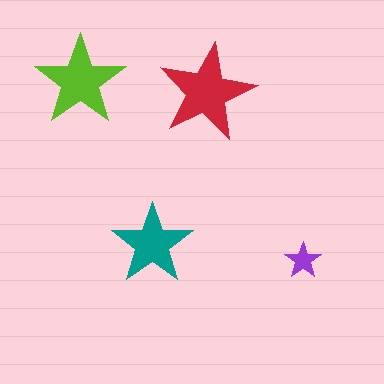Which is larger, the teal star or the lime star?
The lime one.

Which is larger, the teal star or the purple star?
The teal one.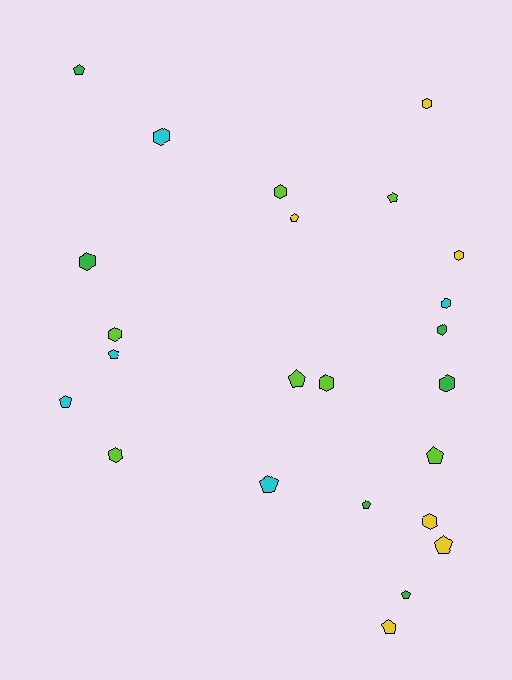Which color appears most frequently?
Lime, with 7 objects.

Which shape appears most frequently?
Pentagon, with 12 objects.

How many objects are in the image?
There are 24 objects.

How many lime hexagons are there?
There are 4 lime hexagons.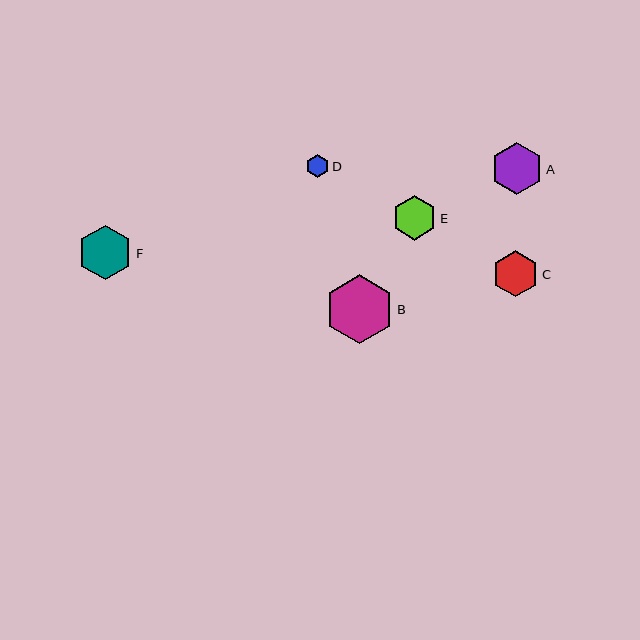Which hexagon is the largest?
Hexagon B is the largest with a size of approximately 69 pixels.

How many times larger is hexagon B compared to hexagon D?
Hexagon B is approximately 3.0 times the size of hexagon D.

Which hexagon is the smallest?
Hexagon D is the smallest with a size of approximately 23 pixels.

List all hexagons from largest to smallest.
From largest to smallest: B, F, A, C, E, D.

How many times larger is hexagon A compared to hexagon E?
Hexagon A is approximately 1.2 times the size of hexagon E.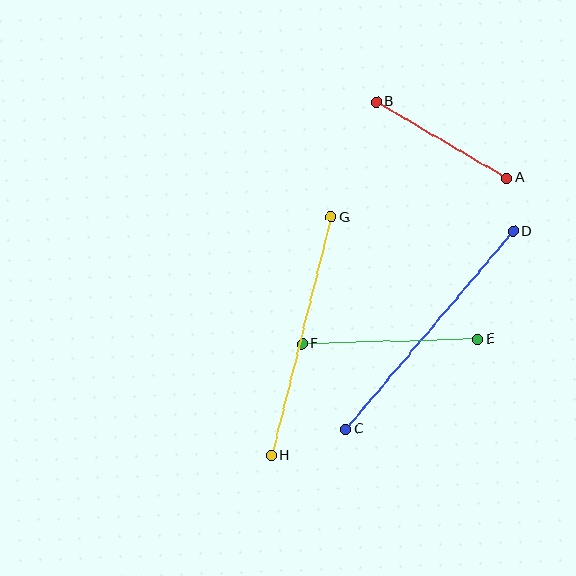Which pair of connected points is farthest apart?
Points C and D are farthest apart.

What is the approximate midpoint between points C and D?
The midpoint is at approximately (430, 330) pixels.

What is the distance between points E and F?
The distance is approximately 175 pixels.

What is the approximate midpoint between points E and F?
The midpoint is at approximately (390, 342) pixels.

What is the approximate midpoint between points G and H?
The midpoint is at approximately (301, 336) pixels.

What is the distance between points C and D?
The distance is approximately 259 pixels.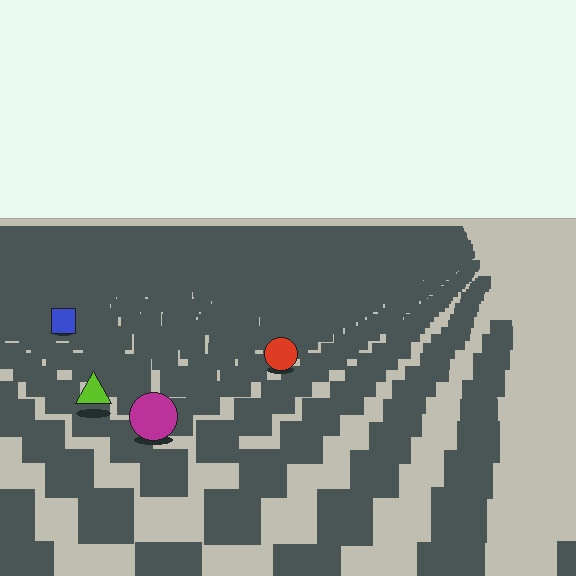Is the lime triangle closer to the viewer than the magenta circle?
No. The magenta circle is closer — you can tell from the texture gradient: the ground texture is coarser near it.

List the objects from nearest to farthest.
From nearest to farthest: the magenta circle, the lime triangle, the red circle, the blue square.